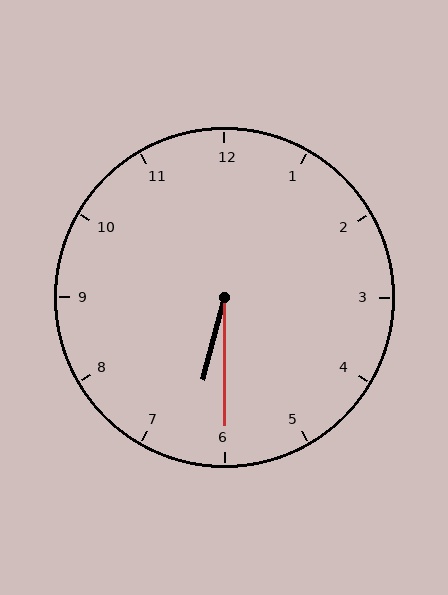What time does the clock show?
6:30.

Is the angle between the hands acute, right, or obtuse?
It is acute.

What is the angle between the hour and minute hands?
Approximately 15 degrees.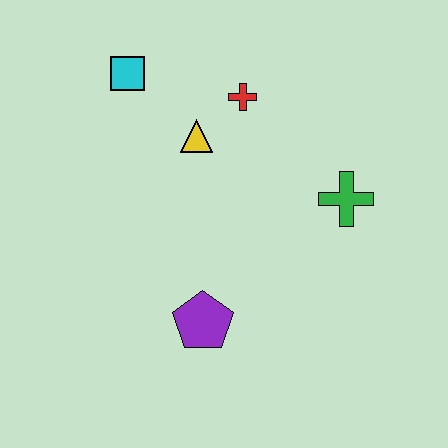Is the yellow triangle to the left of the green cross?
Yes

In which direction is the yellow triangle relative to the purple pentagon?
The yellow triangle is above the purple pentagon.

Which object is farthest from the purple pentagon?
The cyan square is farthest from the purple pentagon.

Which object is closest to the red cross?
The yellow triangle is closest to the red cross.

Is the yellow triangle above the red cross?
No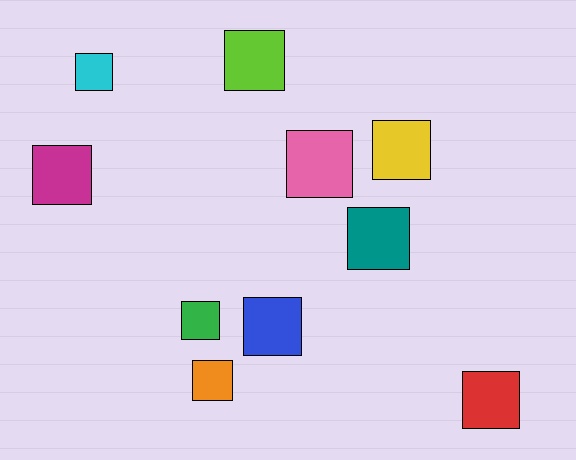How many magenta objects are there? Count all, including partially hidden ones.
There is 1 magenta object.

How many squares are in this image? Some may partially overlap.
There are 10 squares.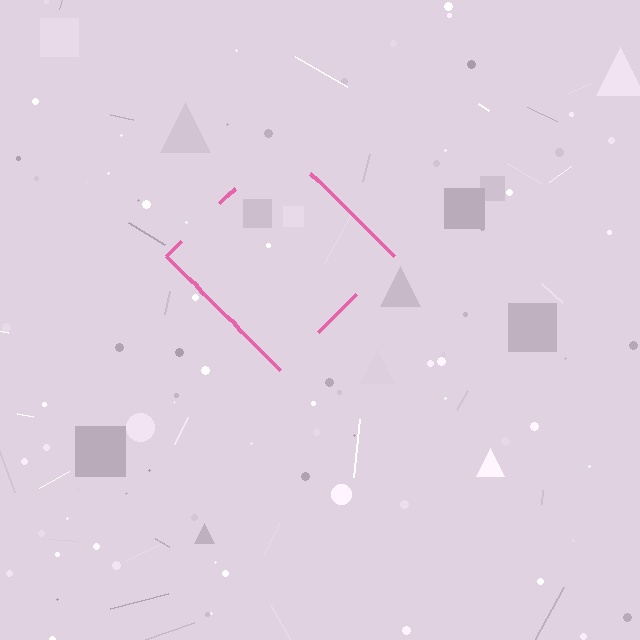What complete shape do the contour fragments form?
The contour fragments form a diamond.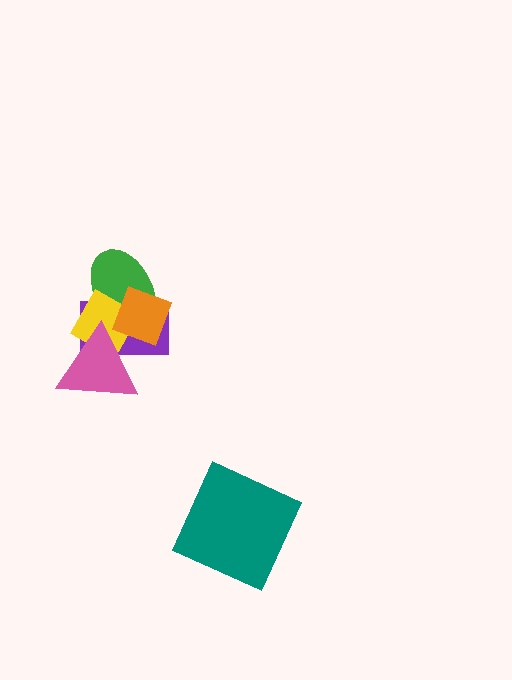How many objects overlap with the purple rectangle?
4 objects overlap with the purple rectangle.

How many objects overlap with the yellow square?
4 objects overlap with the yellow square.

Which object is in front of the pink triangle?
The orange diamond is in front of the pink triangle.